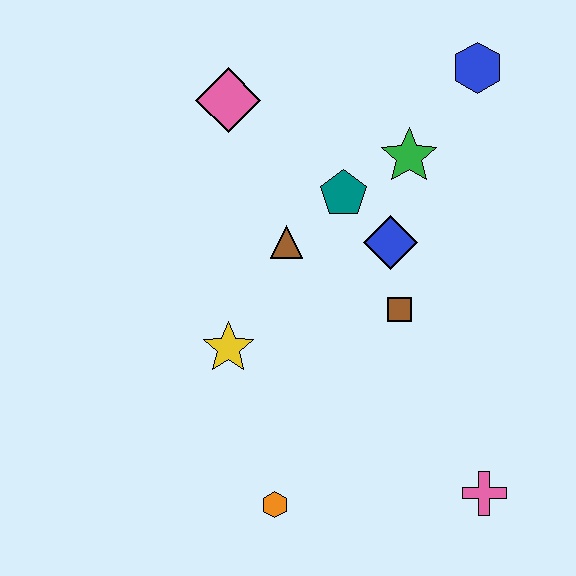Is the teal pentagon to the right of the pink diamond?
Yes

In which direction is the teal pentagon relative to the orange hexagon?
The teal pentagon is above the orange hexagon.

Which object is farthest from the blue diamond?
The orange hexagon is farthest from the blue diamond.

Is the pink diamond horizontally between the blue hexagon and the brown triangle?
No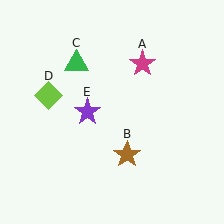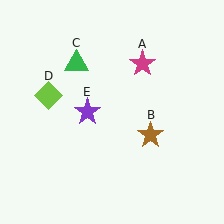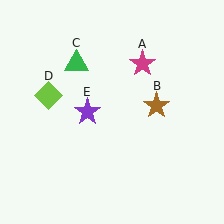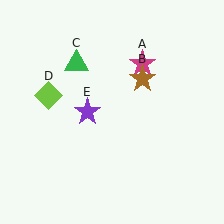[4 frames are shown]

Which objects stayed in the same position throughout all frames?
Magenta star (object A) and green triangle (object C) and lime diamond (object D) and purple star (object E) remained stationary.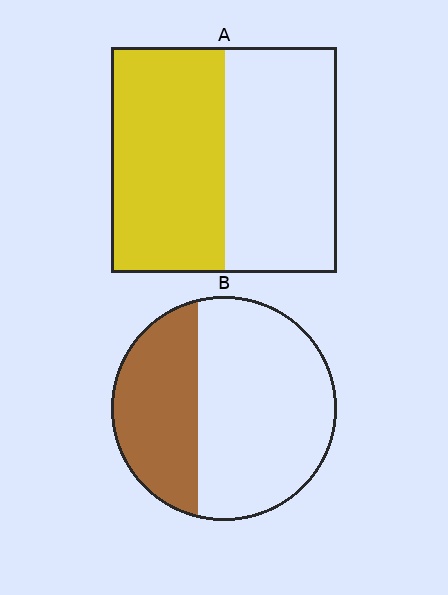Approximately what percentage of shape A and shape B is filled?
A is approximately 50% and B is approximately 35%.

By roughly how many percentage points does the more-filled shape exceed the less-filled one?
By roughly 15 percentage points (A over B).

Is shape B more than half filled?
No.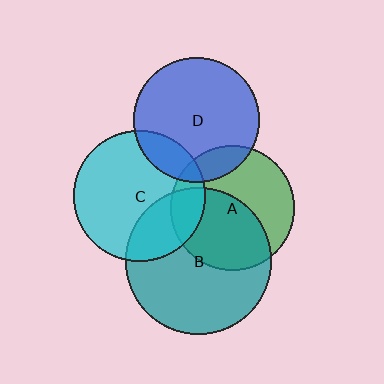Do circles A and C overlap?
Yes.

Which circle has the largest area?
Circle B (teal).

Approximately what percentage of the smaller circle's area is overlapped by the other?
Approximately 15%.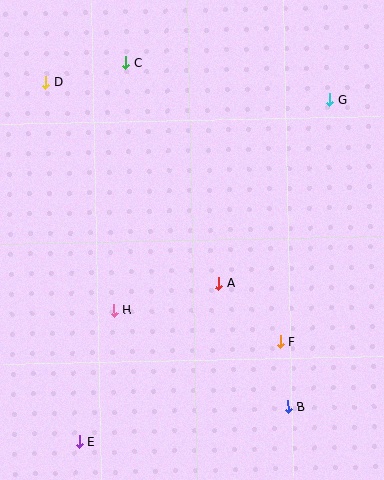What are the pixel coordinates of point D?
Point D is at (45, 82).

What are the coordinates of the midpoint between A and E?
The midpoint between A and E is at (149, 363).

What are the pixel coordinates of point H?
Point H is at (114, 310).